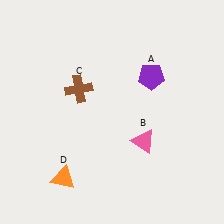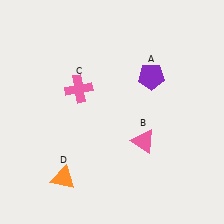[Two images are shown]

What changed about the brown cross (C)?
In Image 1, C is brown. In Image 2, it changed to pink.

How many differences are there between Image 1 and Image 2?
There is 1 difference between the two images.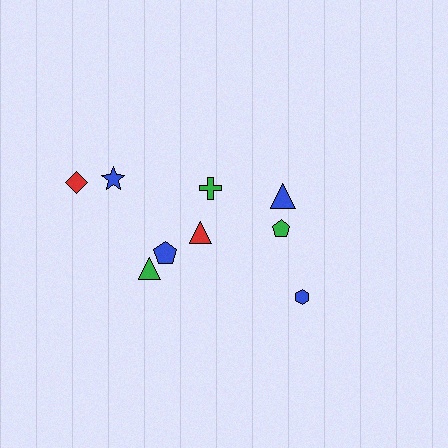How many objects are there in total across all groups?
There are 9 objects.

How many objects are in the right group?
There are 3 objects.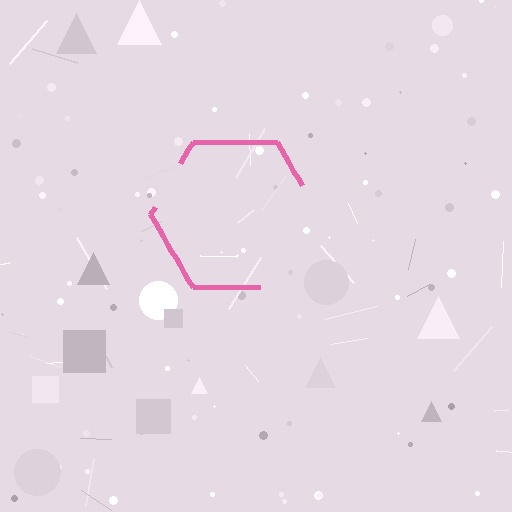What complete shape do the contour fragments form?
The contour fragments form a hexagon.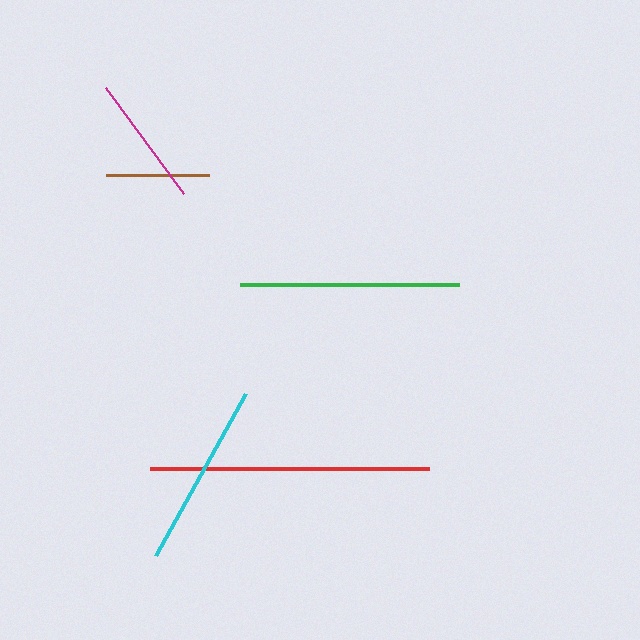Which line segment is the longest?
The red line is the longest at approximately 280 pixels.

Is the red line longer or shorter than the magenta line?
The red line is longer than the magenta line.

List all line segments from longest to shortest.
From longest to shortest: red, green, cyan, magenta, brown.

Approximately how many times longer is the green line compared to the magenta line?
The green line is approximately 1.7 times the length of the magenta line.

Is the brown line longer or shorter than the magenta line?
The magenta line is longer than the brown line.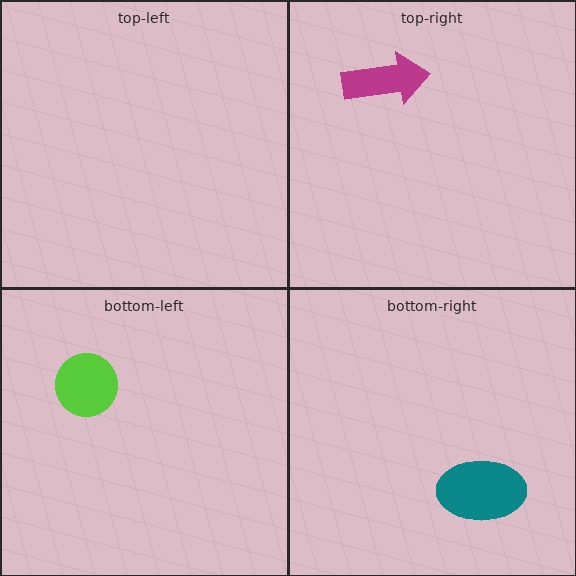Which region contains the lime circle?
The bottom-left region.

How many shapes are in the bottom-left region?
1.